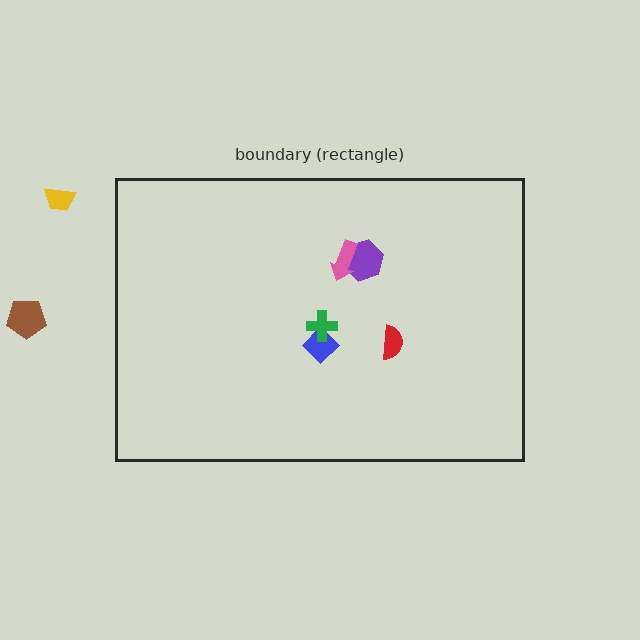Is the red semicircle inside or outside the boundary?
Inside.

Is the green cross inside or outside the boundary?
Inside.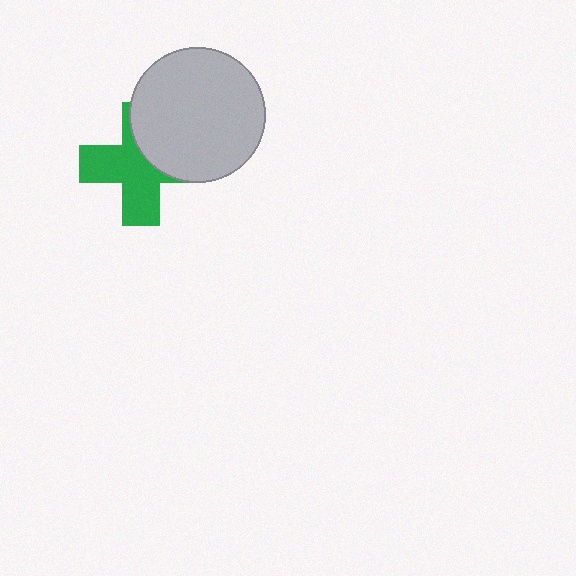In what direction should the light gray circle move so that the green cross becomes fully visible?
The light gray circle should move toward the upper-right. That is the shortest direction to clear the overlap and leave the green cross fully visible.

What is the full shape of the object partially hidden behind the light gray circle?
The partially hidden object is a green cross.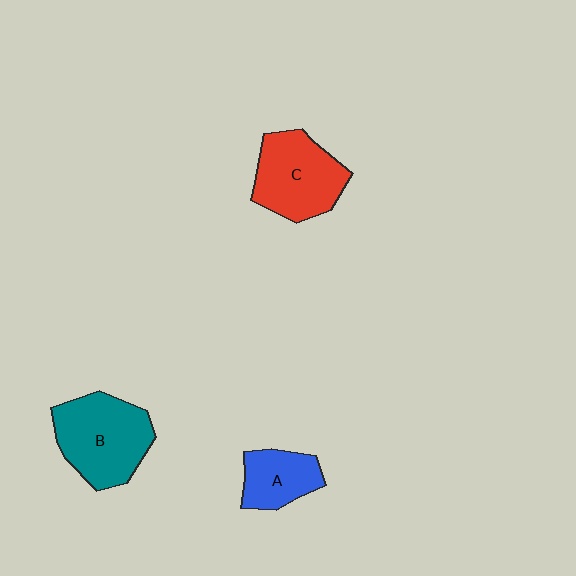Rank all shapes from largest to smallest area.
From largest to smallest: B (teal), C (red), A (blue).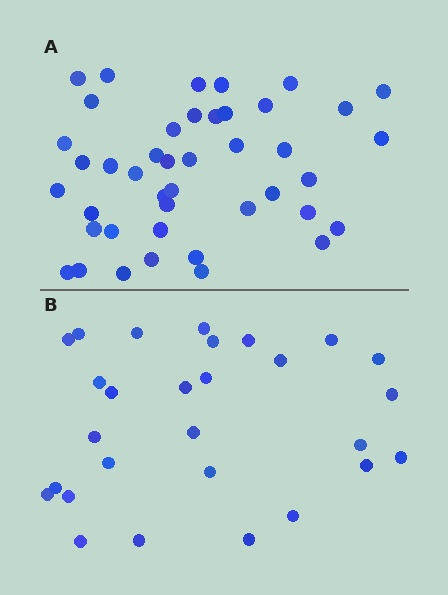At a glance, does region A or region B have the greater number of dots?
Region A (the top region) has more dots.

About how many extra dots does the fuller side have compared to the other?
Region A has approximately 15 more dots than region B.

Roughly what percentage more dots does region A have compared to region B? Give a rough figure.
About 55% more.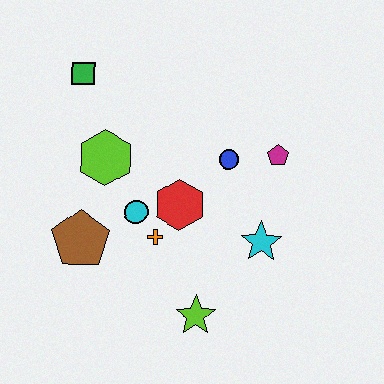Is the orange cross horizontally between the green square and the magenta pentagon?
Yes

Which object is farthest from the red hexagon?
The green square is farthest from the red hexagon.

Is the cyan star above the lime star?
Yes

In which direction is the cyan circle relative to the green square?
The cyan circle is below the green square.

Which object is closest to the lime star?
The orange cross is closest to the lime star.